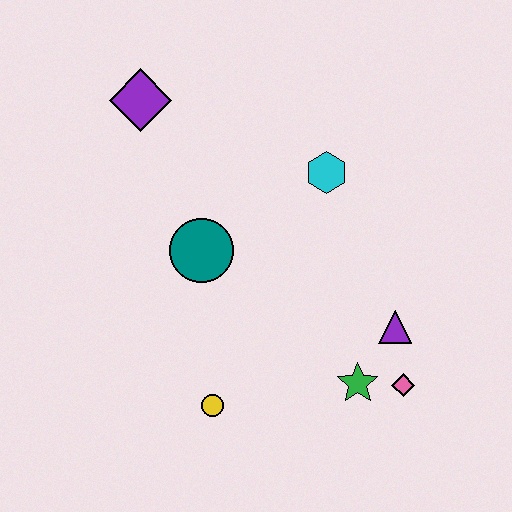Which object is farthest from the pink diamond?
The purple diamond is farthest from the pink diamond.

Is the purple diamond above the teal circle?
Yes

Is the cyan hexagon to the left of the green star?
Yes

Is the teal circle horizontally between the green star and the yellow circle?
No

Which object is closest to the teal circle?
The cyan hexagon is closest to the teal circle.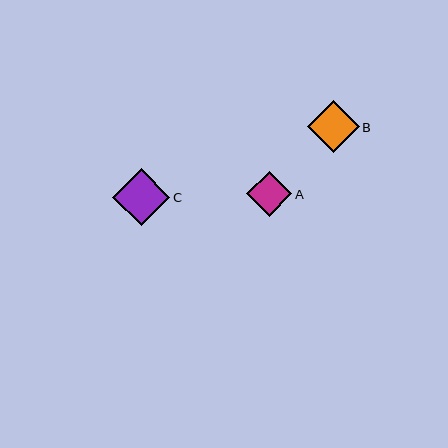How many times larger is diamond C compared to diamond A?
Diamond C is approximately 1.3 times the size of diamond A.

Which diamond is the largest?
Diamond C is the largest with a size of approximately 57 pixels.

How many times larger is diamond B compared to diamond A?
Diamond B is approximately 1.2 times the size of diamond A.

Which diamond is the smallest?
Diamond A is the smallest with a size of approximately 45 pixels.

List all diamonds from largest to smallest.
From largest to smallest: C, B, A.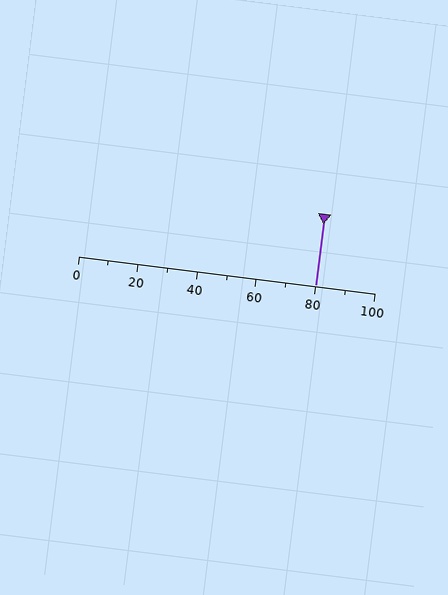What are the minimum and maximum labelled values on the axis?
The axis runs from 0 to 100.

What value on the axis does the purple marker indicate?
The marker indicates approximately 80.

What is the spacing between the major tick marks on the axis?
The major ticks are spaced 20 apart.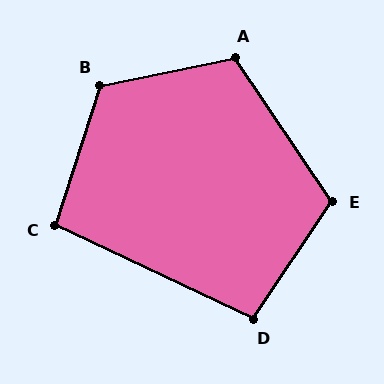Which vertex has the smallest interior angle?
C, at approximately 98 degrees.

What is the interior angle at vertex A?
Approximately 113 degrees (obtuse).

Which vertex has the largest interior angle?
B, at approximately 119 degrees.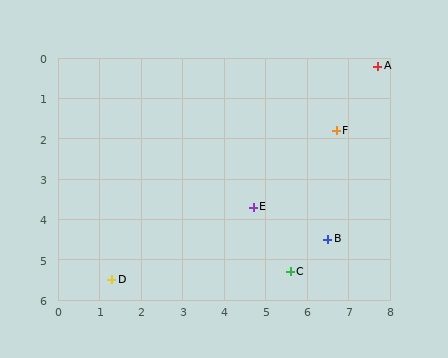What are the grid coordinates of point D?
Point D is at approximately (1.3, 5.5).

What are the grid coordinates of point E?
Point E is at approximately (4.7, 3.7).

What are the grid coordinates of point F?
Point F is at approximately (6.7, 1.8).